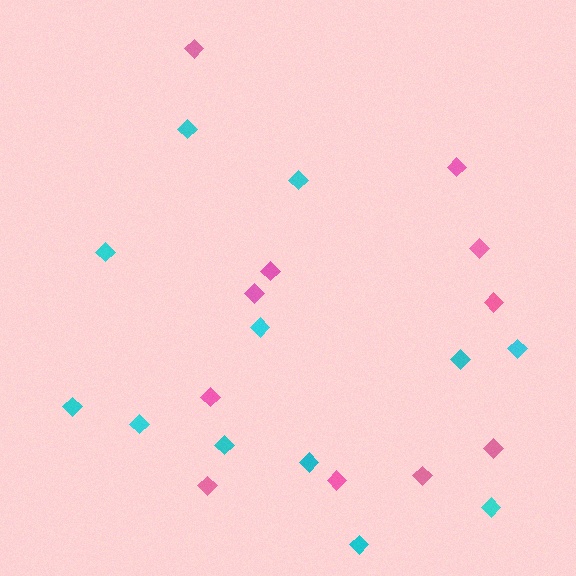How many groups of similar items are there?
There are 2 groups: one group of cyan diamonds (12) and one group of pink diamonds (11).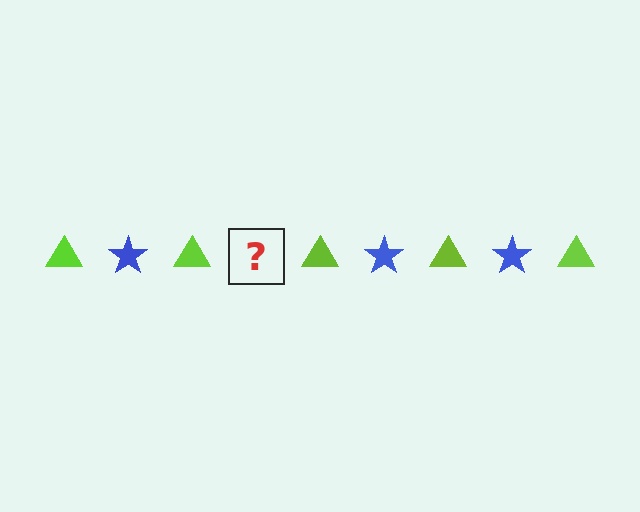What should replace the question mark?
The question mark should be replaced with a blue star.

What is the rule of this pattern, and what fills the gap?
The rule is that the pattern alternates between lime triangle and blue star. The gap should be filled with a blue star.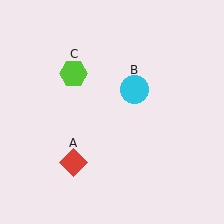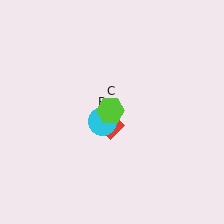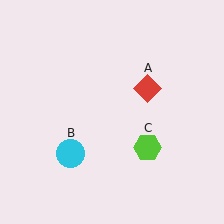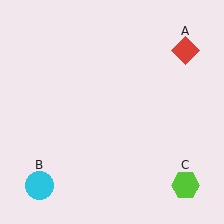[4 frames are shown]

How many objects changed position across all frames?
3 objects changed position: red diamond (object A), cyan circle (object B), lime hexagon (object C).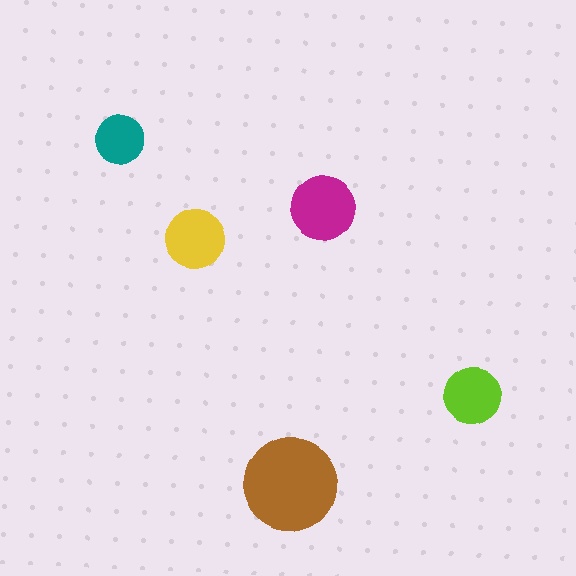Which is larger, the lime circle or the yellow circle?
The yellow one.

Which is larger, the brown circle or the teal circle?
The brown one.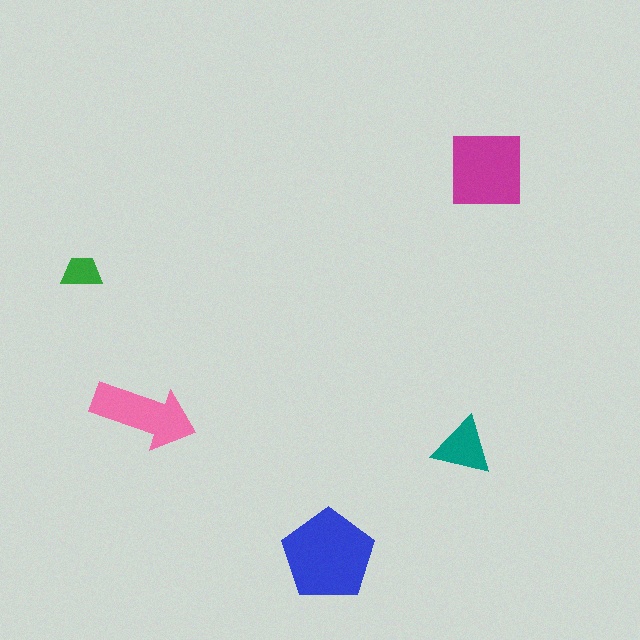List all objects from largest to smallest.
The blue pentagon, the magenta square, the pink arrow, the teal triangle, the green trapezoid.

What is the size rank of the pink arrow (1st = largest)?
3rd.